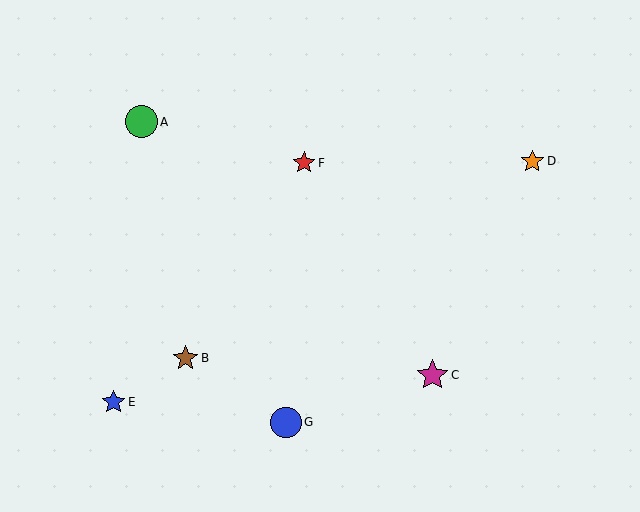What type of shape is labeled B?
Shape B is a brown star.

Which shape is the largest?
The green circle (labeled A) is the largest.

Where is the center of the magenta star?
The center of the magenta star is at (433, 375).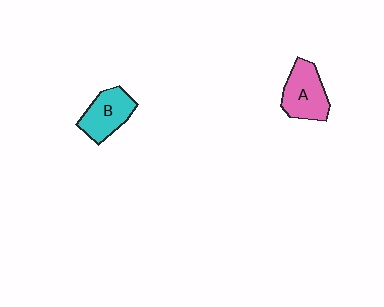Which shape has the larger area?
Shape A (pink).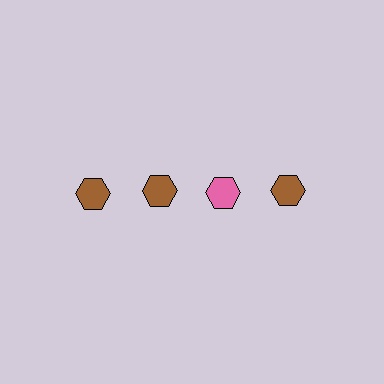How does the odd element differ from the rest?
It has a different color: pink instead of brown.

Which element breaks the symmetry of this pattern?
The pink hexagon in the top row, center column breaks the symmetry. All other shapes are brown hexagons.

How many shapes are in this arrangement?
There are 4 shapes arranged in a grid pattern.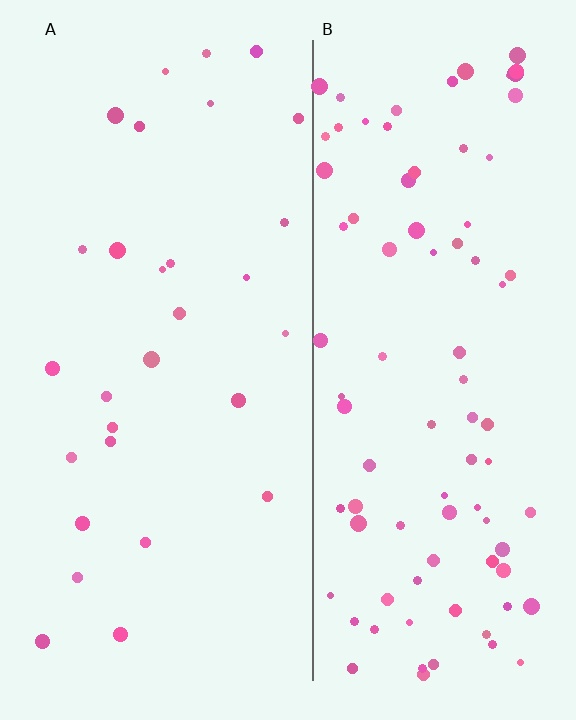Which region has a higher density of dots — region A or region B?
B (the right).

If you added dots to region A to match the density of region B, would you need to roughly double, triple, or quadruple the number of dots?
Approximately triple.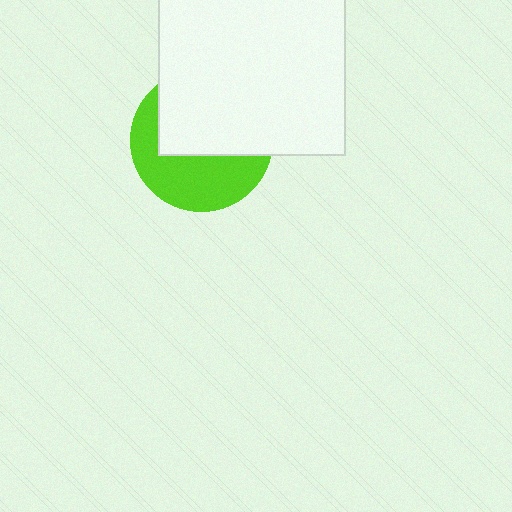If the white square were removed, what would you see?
You would see the complete lime circle.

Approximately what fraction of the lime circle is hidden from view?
Roughly 54% of the lime circle is hidden behind the white square.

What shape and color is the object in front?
The object in front is a white square.